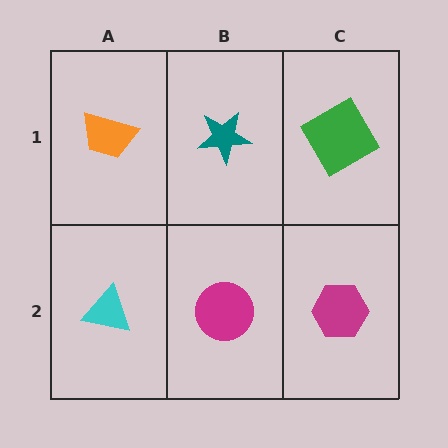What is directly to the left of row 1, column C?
A teal star.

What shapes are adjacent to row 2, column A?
An orange trapezoid (row 1, column A), a magenta circle (row 2, column B).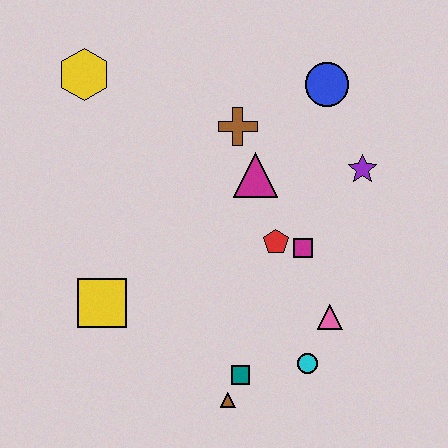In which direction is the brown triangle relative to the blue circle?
The brown triangle is below the blue circle.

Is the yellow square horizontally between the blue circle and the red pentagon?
No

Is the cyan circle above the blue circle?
No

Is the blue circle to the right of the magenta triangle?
Yes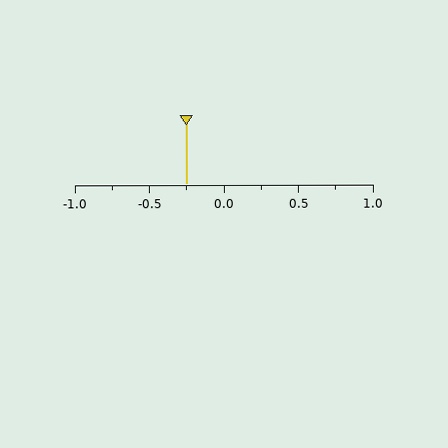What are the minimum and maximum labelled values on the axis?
The axis runs from -1.0 to 1.0.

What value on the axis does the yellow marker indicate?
The marker indicates approximately -0.25.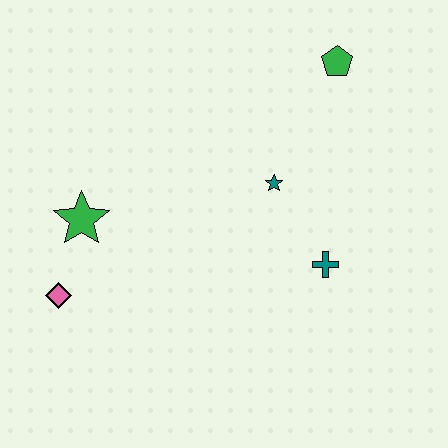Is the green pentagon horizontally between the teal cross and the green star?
No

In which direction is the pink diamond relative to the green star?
The pink diamond is below the green star.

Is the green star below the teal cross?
No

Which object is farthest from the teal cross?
The pink diamond is farthest from the teal cross.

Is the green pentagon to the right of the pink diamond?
Yes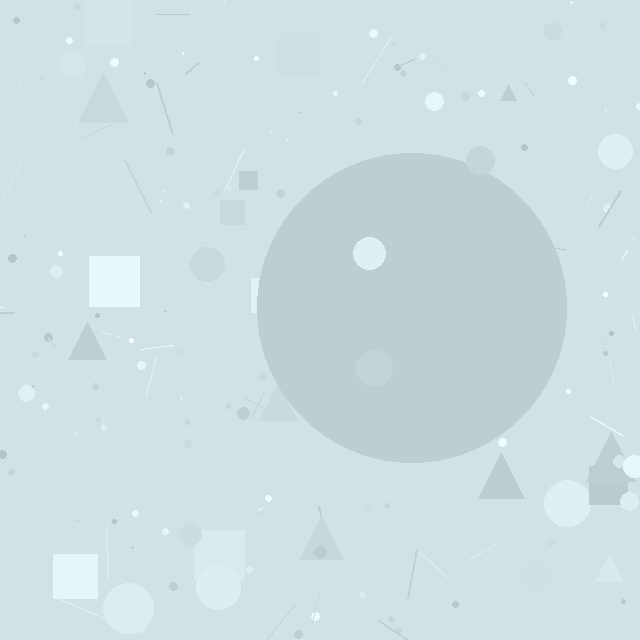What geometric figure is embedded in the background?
A circle is embedded in the background.